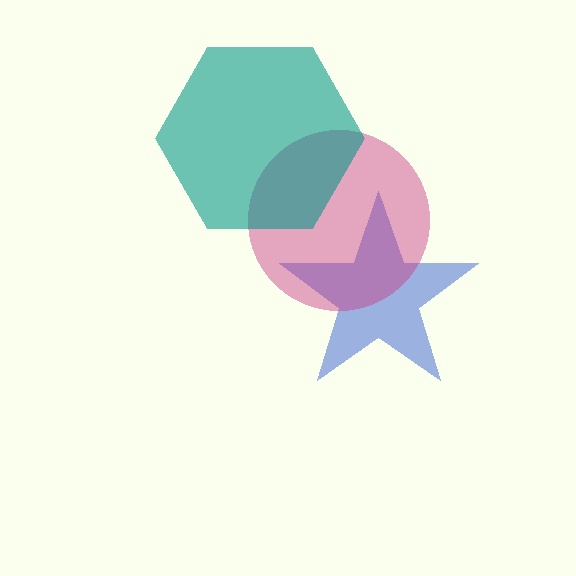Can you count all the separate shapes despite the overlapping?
Yes, there are 3 separate shapes.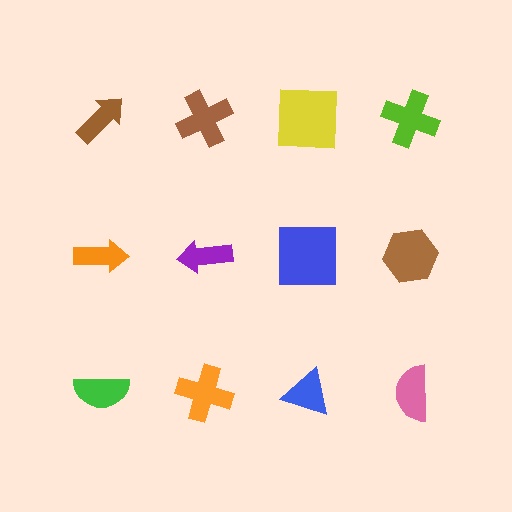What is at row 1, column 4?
A lime cross.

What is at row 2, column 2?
A purple arrow.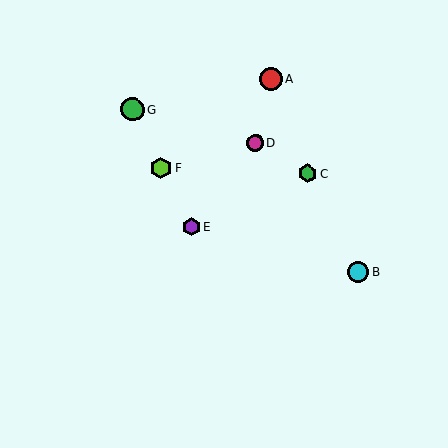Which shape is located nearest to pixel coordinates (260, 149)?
The magenta circle (labeled D) at (255, 143) is nearest to that location.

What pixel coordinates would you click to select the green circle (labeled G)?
Click at (132, 109) to select the green circle G.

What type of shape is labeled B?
Shape B is a cyan circle.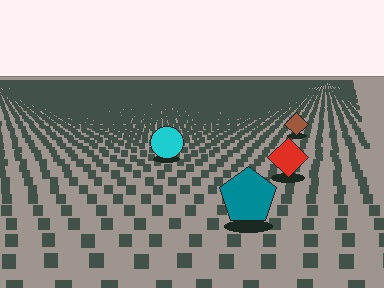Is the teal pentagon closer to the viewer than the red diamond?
Yes. The teal pentagon is closer — you can tell from the texture gradient: the ground texture is coarser near it.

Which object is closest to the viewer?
The teal pentagon is closest. The texture marks near it are larger and more spread out.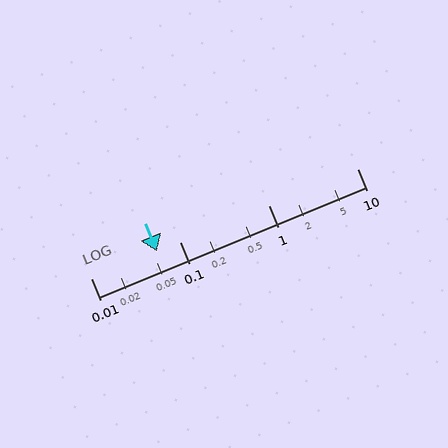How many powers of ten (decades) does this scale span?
The scale spans 3 decades, from 0.01 to 10.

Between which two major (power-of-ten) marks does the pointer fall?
The pointer is between 0.01 and 0.1.